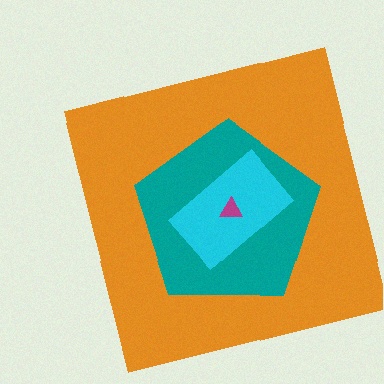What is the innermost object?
The magenta triangle.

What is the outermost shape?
The orange square.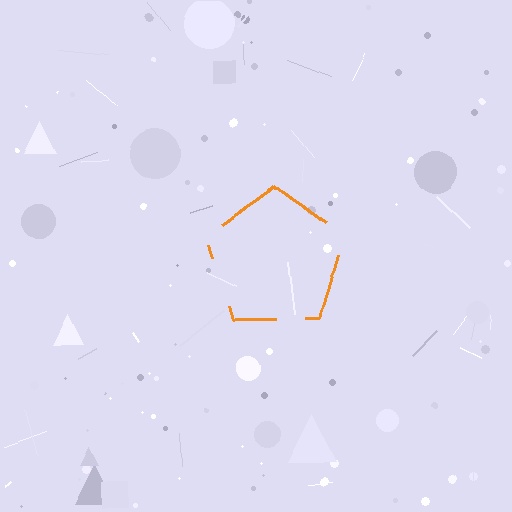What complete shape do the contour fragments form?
The contour fragments form a pentagon.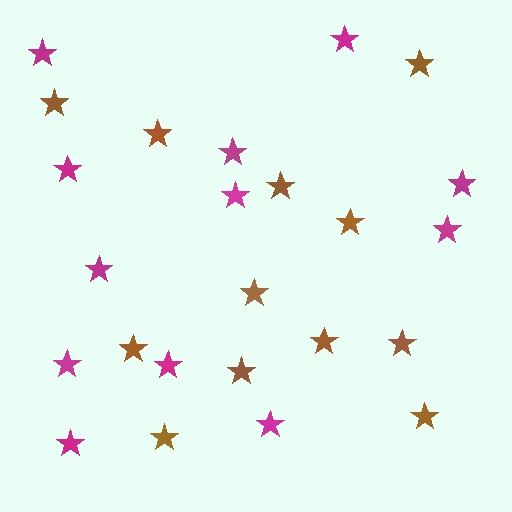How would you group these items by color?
There are 2 groups: one group of brown stars (12) and one group of magenta stars (12).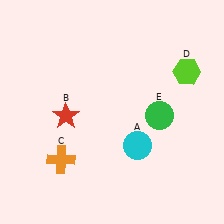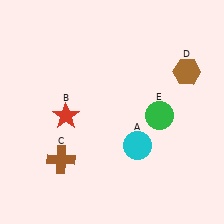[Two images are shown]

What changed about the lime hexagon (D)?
In Image 1, D is lime. In Image 2, it changed to brown.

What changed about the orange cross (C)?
In Image 1, C is orange. In Image 2, it changed to brown.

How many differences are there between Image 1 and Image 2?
There are 2 differences between the two images.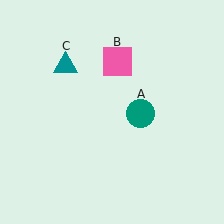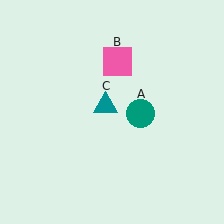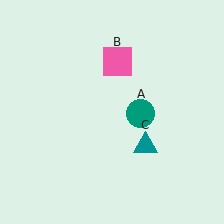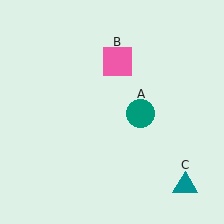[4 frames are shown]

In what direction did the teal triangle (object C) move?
The teal triangle (object C) moved down and to the right.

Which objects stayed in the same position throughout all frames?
Teal circle (object A) and pink square (object B) remained stationary.